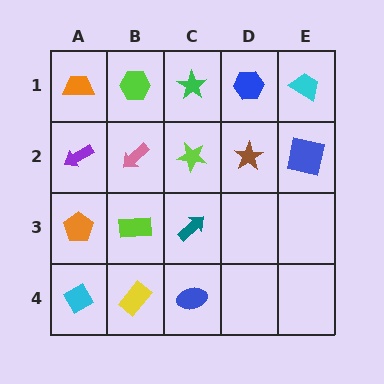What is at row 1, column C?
A green star.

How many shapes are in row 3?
3 shapes.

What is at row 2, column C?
A lime star.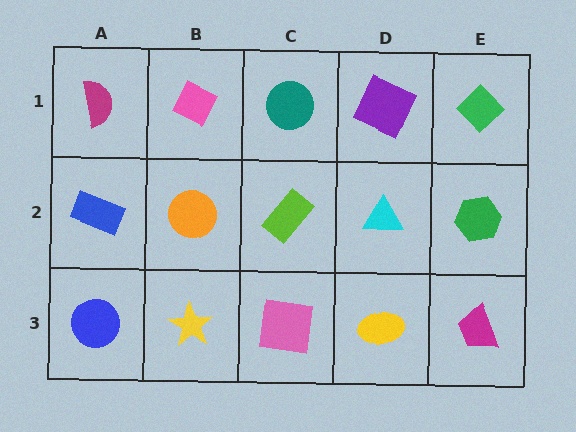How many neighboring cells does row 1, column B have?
3.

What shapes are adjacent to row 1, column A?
A blue rectangle (row 2, column A), a pink diamond (row 1, column B).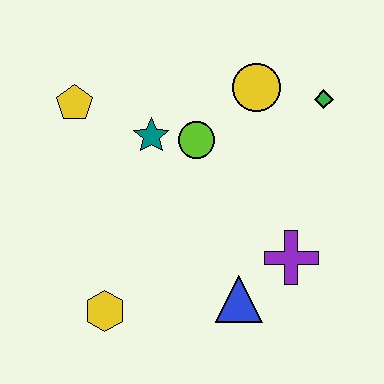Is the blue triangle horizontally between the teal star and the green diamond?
Yes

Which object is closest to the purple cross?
The blue triangle is closest to the purple cross.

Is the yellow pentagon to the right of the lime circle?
No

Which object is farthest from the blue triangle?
The yellow pentagon is farthest from the blue triangle.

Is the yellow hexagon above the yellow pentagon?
No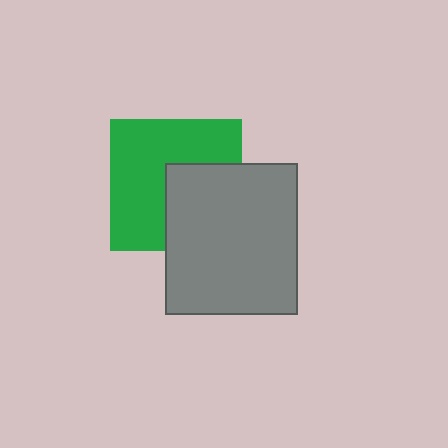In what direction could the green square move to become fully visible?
The green square could move toward the upper-left. That would shift it out from behind the gray rectangle entirely.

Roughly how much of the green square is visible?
About half of it is visible (roughly 62%).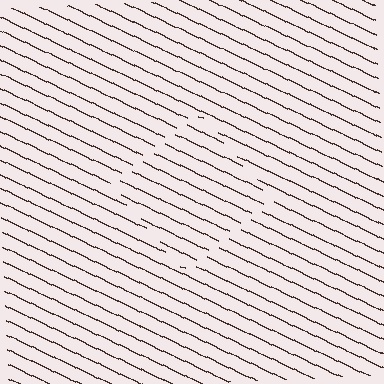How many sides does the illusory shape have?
4 sides — the line-ends trace a square.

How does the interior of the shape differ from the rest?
The interior of the shape contains the same grating, shifted by half a period — the contour is defined by the phase discontinuity where line-ends from the inner and outer gratings abut.